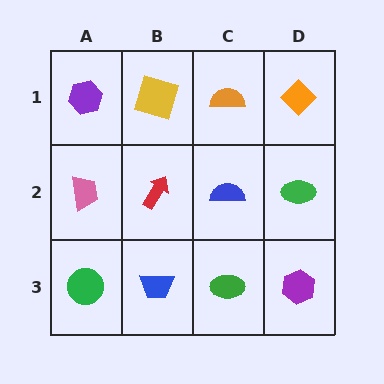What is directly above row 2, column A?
A purple hexagon.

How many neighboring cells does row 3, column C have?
3.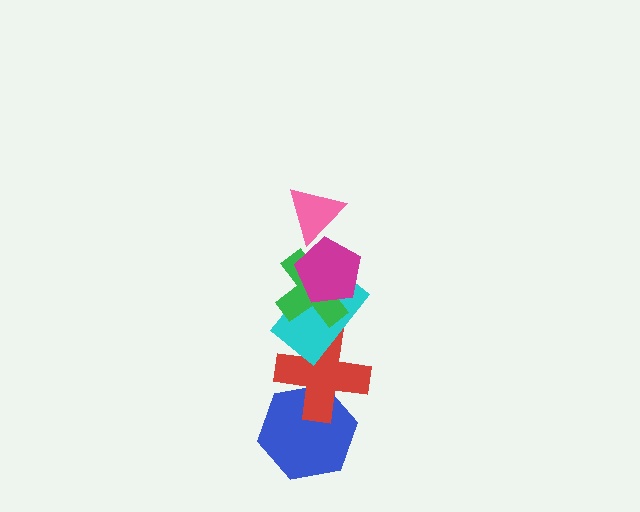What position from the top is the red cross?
The red cross is 5th from the top.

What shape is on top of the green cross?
The magenta pentagon is on top of the green cross.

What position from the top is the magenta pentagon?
The magenta pentagon is 2nd from the top.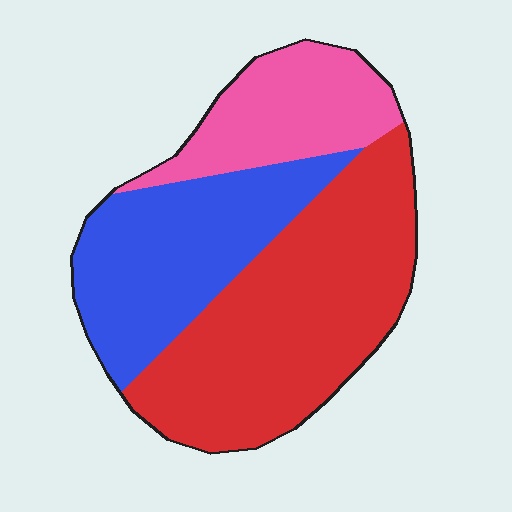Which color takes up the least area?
Pink, at roughly 20%.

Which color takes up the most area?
Red, at roughly 50%.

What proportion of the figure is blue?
Blue takes up between a sixth and a third of the figure.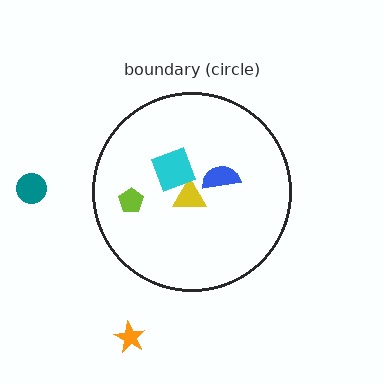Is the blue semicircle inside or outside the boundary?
Inside.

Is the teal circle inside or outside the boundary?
Outside.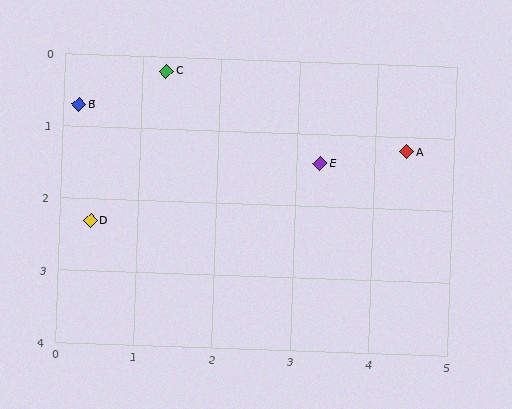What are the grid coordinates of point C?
Point C is at approximately (1.3, 0.2).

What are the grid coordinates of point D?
Point D is at approximately (0.4, 2.3).